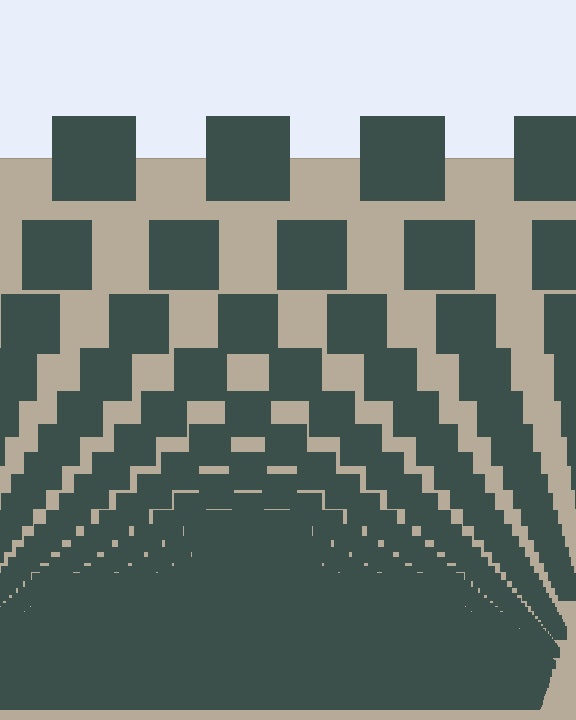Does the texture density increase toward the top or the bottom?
Density increases toward the bottom.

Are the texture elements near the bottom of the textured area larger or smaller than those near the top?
Smaller. The gradient is inverted — elements near the bottom are smaller and denser.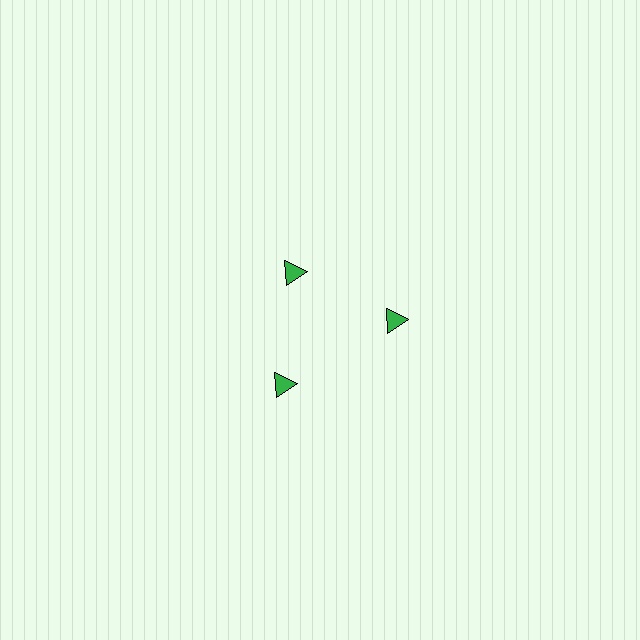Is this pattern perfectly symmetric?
No. The 3 green triangles are arranged in a ring, but one element near the 11 o'clock position is pulled inward toward the center, breaking the 3-fold rotational symmetry.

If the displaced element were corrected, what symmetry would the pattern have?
It would have 3-fold rotational symmetry — the pattern would map onto itself every 120 degrees.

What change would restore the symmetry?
The symmetry would be restored by moving it outward, back onto the ring so that all 3 triangles sit at equal angles and equal distance from the center.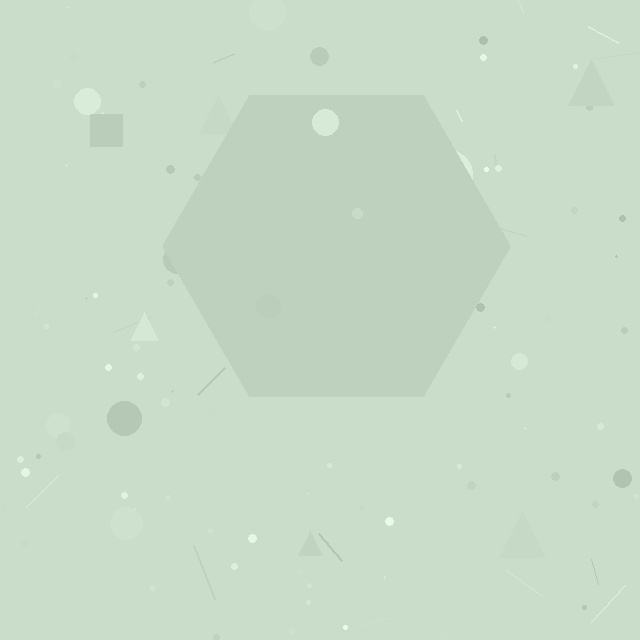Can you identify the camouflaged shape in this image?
The camouflaged shape is a hexagon.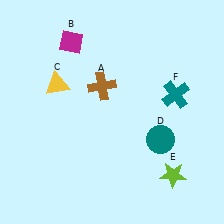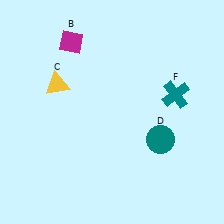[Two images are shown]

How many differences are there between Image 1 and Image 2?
There are 2 differences between the two images.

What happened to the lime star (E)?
The lime star (E) was removed in Image 2. It was in the bottom-right area of Image 1.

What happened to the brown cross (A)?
The brown cross (A) was removed in Image 2. It was in the top-left area of Image 1.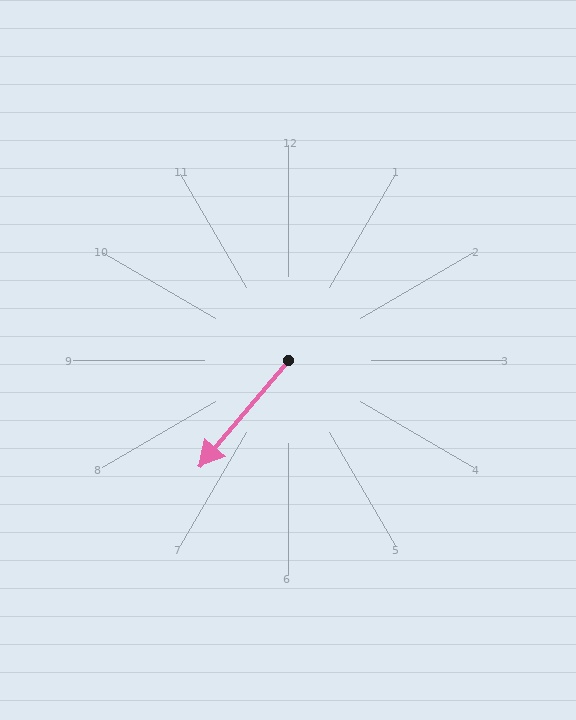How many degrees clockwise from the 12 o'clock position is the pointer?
Approximately 220 degrees.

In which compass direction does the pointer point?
Southwest.